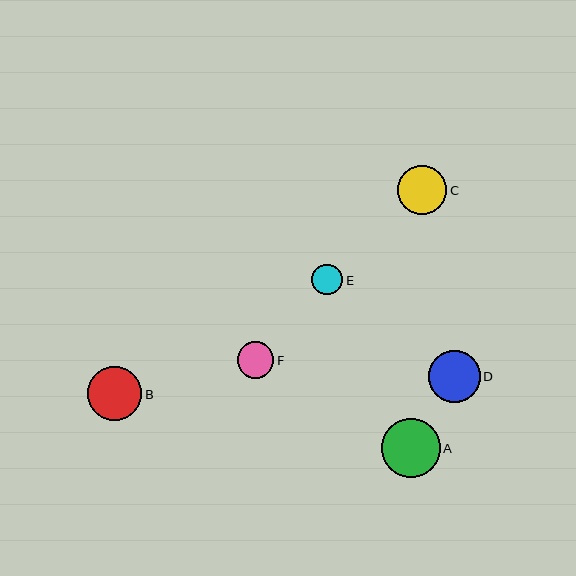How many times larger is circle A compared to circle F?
Circle A is approximately 1.6 times the size of circle F.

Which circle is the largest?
Circle A is the largest with a size of approximately 59 pixels.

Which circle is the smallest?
Circle E is the smallest with a size of approximately 31 pixels.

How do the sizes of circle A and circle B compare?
Circle A and circle B are approximately the same size.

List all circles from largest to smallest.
From largest to smallest: A, B, D, C, F, E.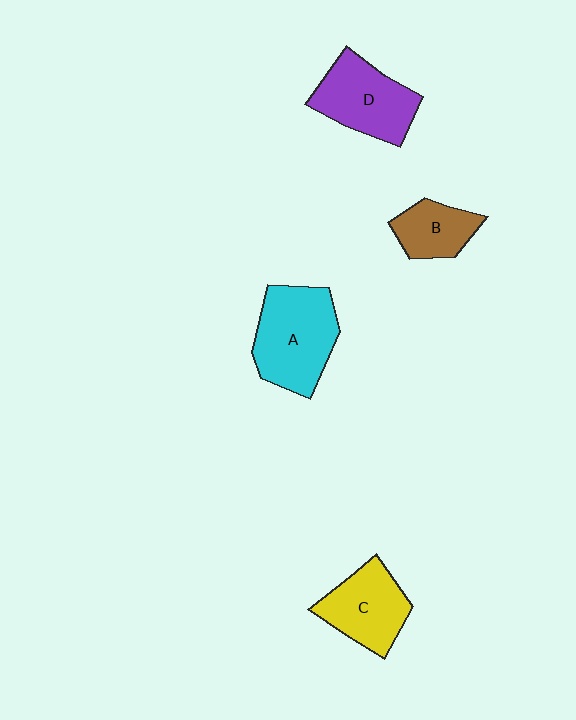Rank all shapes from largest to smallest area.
From largest to smallest: A (cyan), D (purple), C (yellow), B (brown).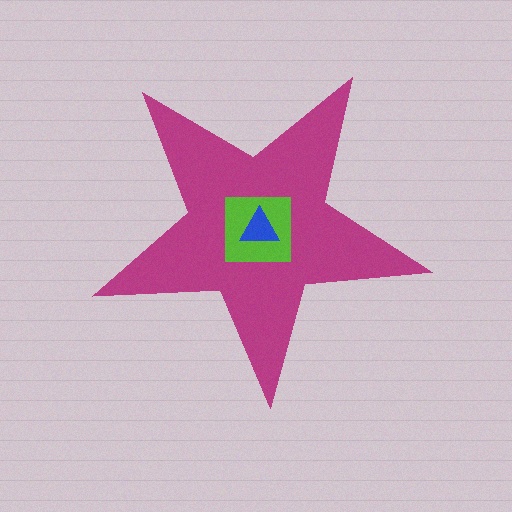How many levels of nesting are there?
3.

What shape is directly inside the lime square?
The blue triangle.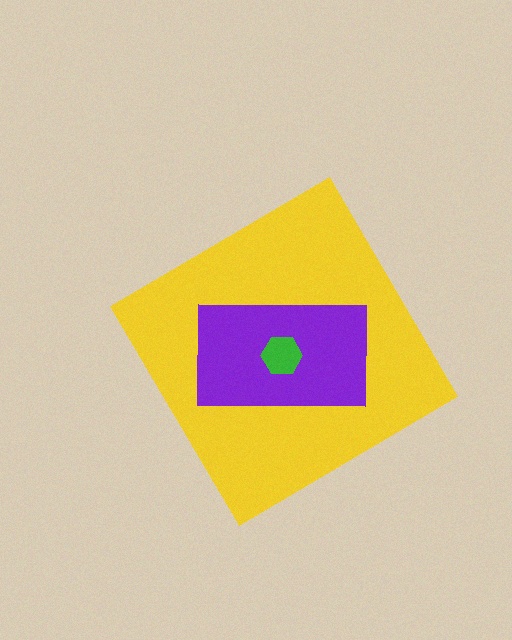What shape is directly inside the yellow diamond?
The purple rectangle.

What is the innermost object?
The green hexagon.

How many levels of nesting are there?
3.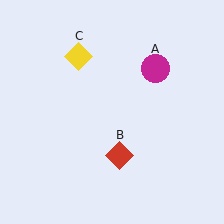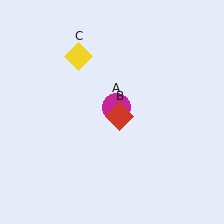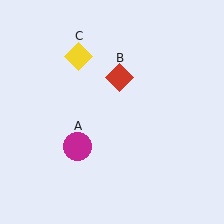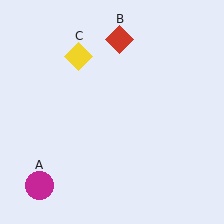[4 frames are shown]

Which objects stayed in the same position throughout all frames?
Yellow diamond (object C) remained stationary.